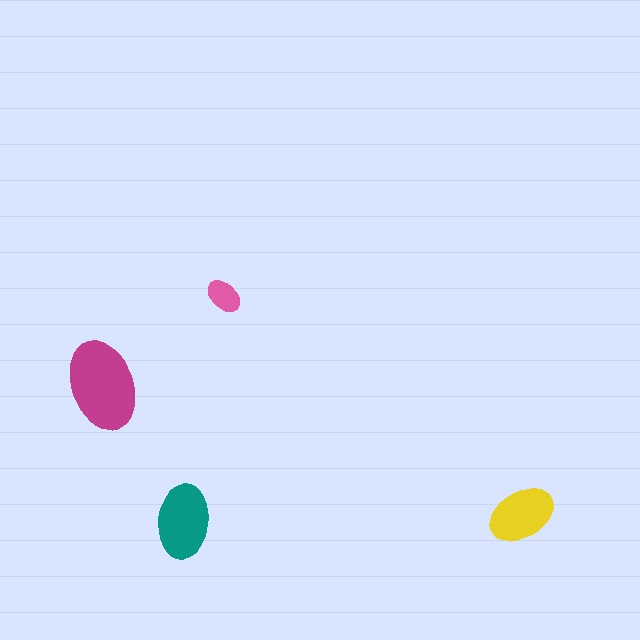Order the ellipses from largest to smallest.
the magenta one, the teal one, the yellow one, the pink one.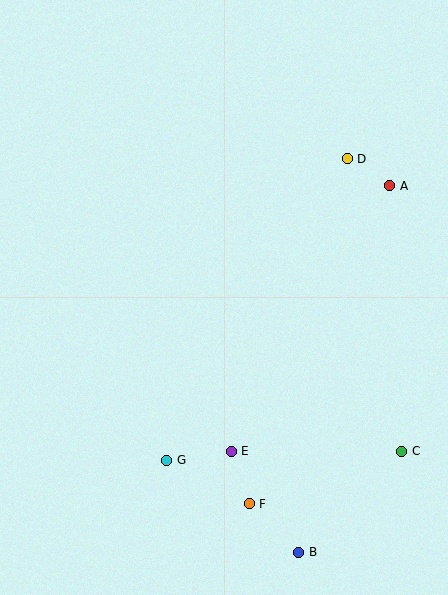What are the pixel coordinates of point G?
Point G is at (167, 460).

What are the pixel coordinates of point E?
Point E is at (231, 451).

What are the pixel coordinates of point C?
Point C is at (402, 451).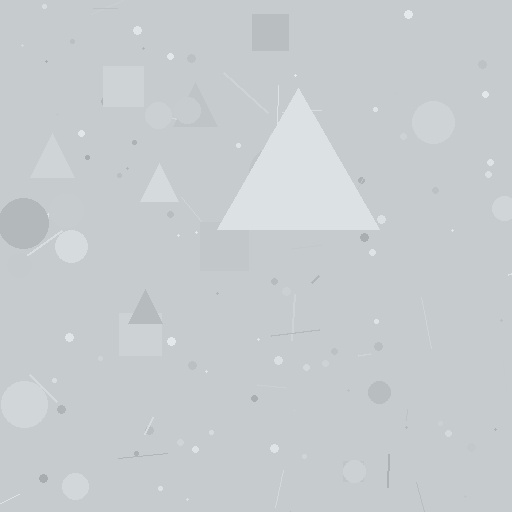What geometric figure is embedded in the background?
A triangle is embedded in the background.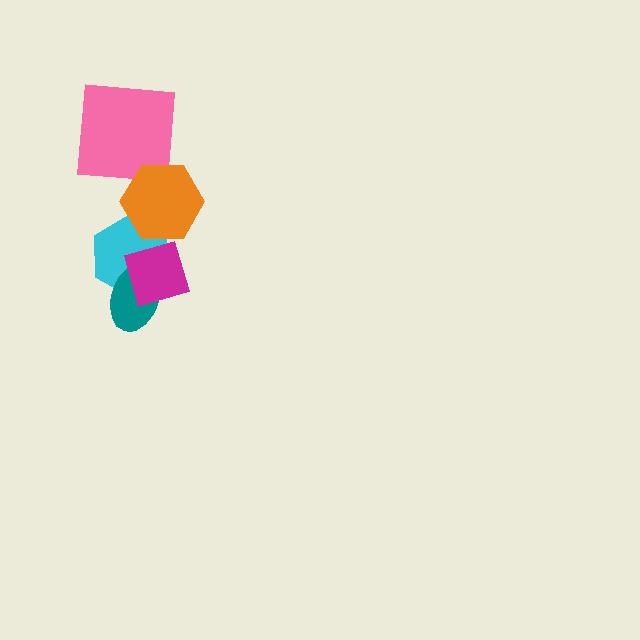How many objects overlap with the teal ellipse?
2 objects overlap with the teal ellipse.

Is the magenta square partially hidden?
No, no other shape covers it.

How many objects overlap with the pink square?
1 object overlaps with the pink square.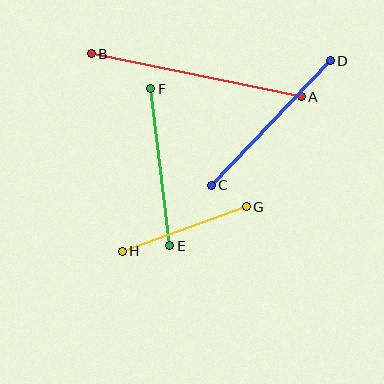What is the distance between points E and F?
The distance is approximately 158 pixels.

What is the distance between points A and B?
The distance is approximately 214 pixels.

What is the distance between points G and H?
The distance is approximately 132 pixels.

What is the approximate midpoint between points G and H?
The midpoint is at approximately (184, 229) pixels.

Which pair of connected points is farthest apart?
Points A and B are farthest apart.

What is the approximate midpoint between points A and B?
The midpoint is at approximately (196, 75) pixels.